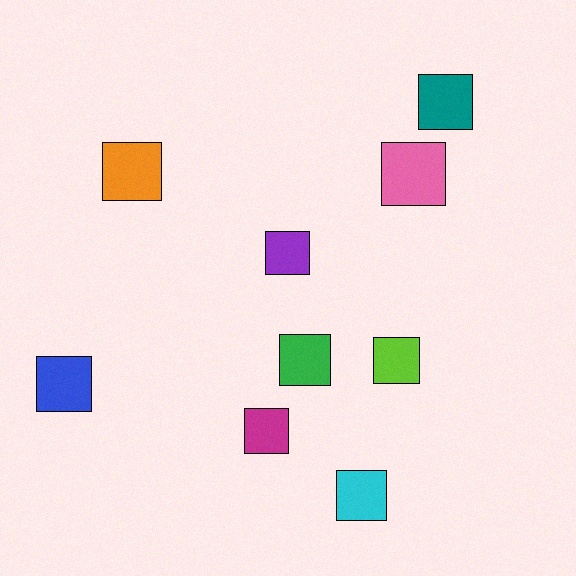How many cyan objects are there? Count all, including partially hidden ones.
There is 1 cyan object.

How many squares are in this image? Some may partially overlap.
There are 9 squares.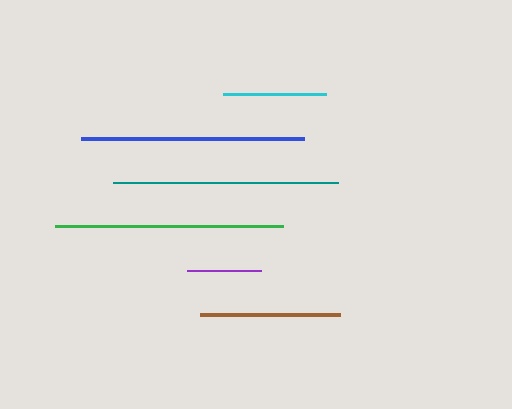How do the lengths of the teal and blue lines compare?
The teal and blue lines are approximately the same length.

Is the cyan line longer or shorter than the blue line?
The blue line is longer than the cyan line.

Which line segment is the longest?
The green line is the longest at approximately 227 pixels.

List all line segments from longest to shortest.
From longest to shortest: green, teal, blue, brown, cyan, purple.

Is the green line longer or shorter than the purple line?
The green line is longer than the purple line.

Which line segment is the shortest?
The purple line is the shortest at approximately 74 pixels.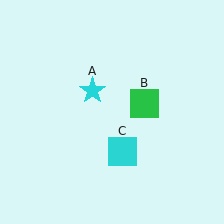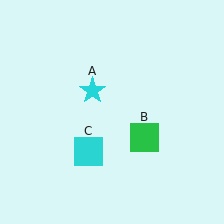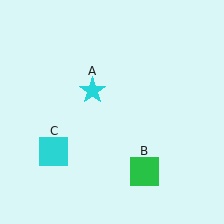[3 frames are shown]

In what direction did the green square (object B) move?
The green square (object B) moved down.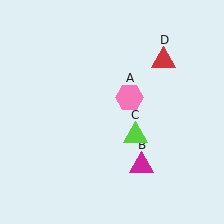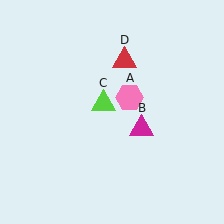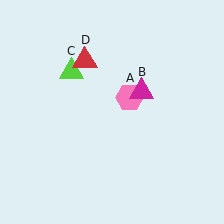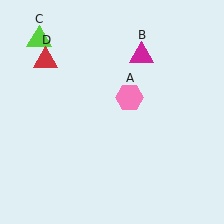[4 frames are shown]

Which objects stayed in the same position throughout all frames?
Pink hexagon (object A) remained stationary.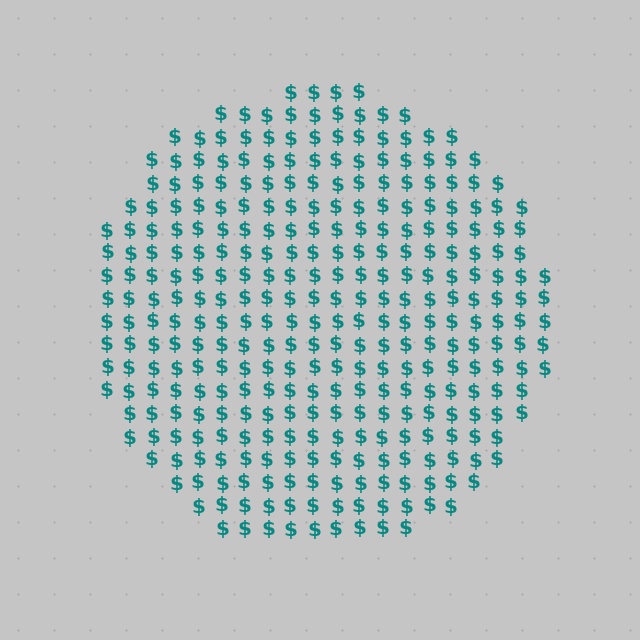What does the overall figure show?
The overall figure shows a circle.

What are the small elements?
The small elements are dollar signs.